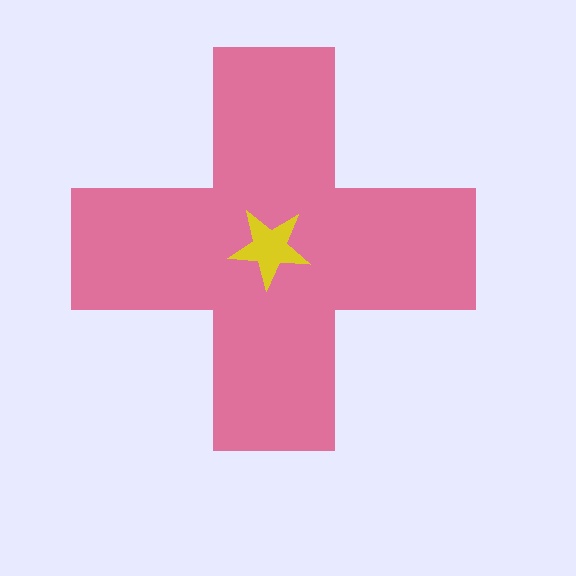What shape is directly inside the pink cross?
The yellow star.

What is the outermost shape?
The pink cross.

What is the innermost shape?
The yellow star.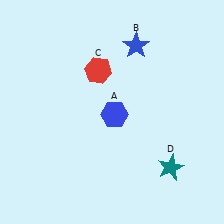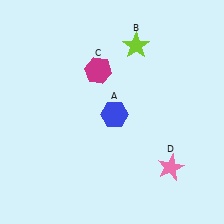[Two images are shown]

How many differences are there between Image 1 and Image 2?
There are 3 differences between the two images.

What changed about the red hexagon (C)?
In Image 1, C is red. In Image 2, it changed to magenta.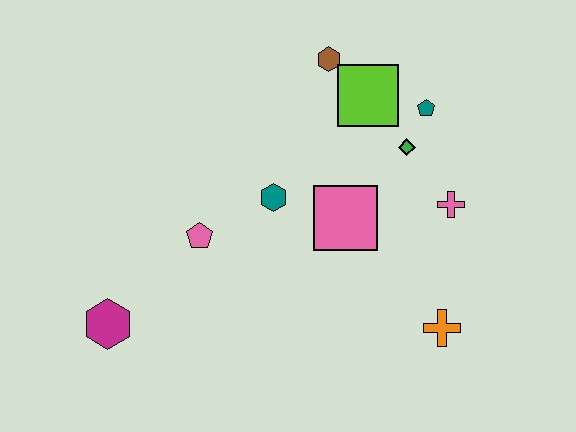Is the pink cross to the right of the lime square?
Yes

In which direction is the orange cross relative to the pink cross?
The orange cross is below the pink cross.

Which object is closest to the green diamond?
The teal pentagon is closest to the green diamond.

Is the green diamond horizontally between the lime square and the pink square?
No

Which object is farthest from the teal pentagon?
The magenta hexagon is farthest from the teal pentagon.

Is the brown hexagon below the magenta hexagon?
No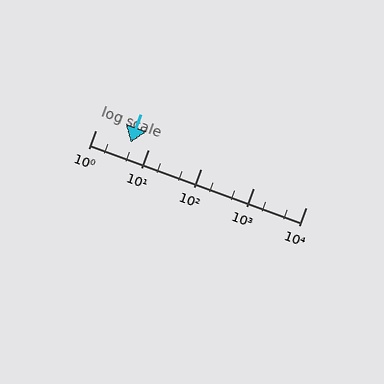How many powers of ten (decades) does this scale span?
The scale spans 4 decades, from 1 to 10000.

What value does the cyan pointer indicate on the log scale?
The pointer indicates approximately 4.7.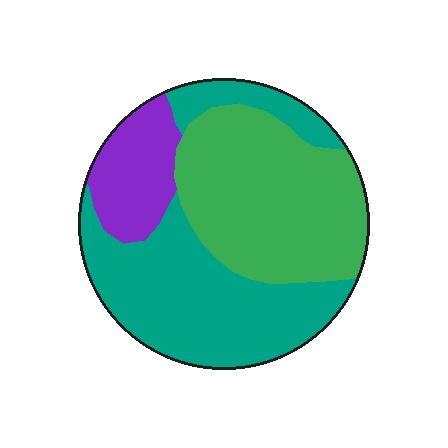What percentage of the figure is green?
Green covers 40% of the figure.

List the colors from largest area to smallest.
From largest to smallest: teal, green, purple.